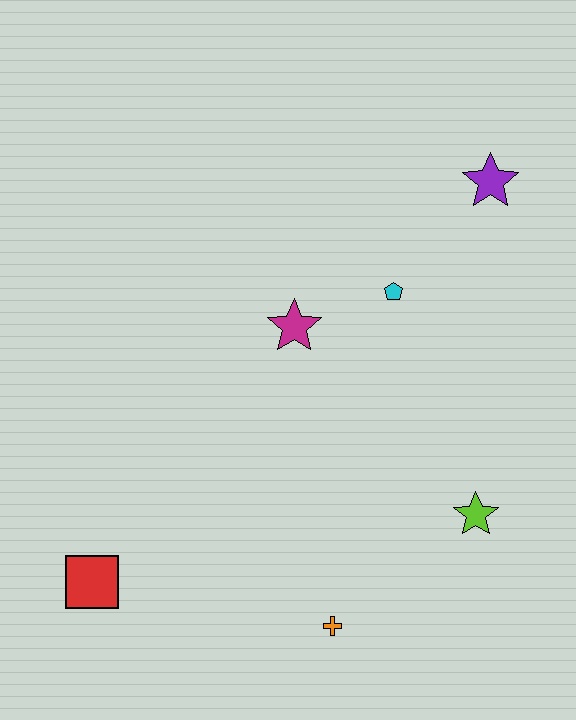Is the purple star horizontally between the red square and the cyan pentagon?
No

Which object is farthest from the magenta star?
The red square is farthest from the magenta star.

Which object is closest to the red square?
The orange cross is closest to the red square.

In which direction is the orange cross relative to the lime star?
The orange cross is to the left of the lime star.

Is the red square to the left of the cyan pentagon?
Yes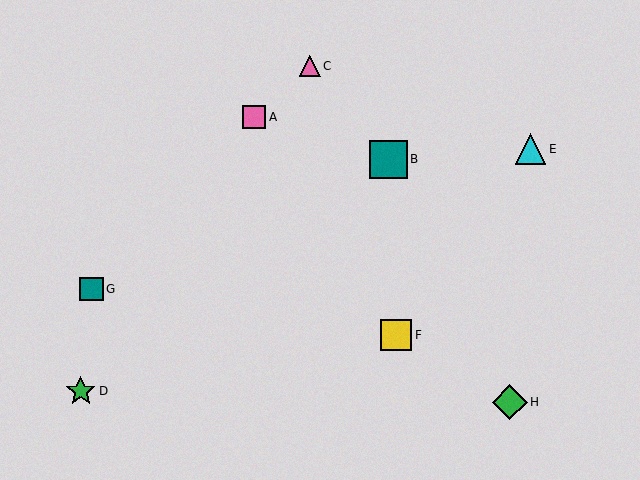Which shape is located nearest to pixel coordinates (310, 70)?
The pink triangle (labeled C) at (310, 66) is nearest to that location.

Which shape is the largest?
The teal square (labeled B) is the largest.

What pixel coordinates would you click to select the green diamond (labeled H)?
Click at (510, 402) to select the green diamond H.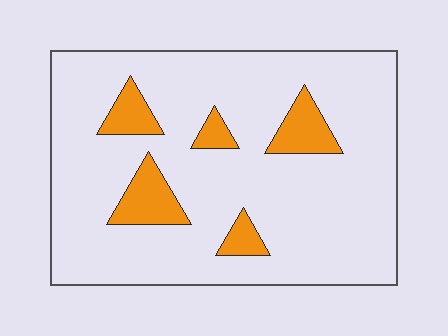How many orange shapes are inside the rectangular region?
5.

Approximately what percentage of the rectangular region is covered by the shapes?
Approximately 15%.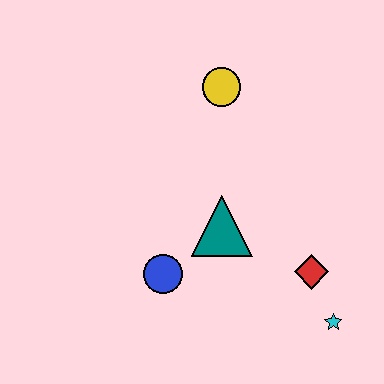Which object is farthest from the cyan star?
The yellow circle is farthest from the cyan star.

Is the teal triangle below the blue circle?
No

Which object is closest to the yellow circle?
The teal triangle is closest to the yellow circle.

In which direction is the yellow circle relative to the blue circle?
The yellow circle is above the blue circle.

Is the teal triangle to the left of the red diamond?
Yes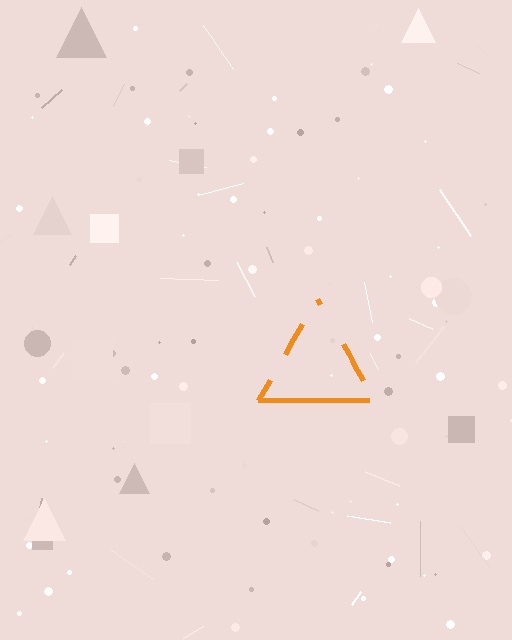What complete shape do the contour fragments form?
The contour fragments form a triangle.